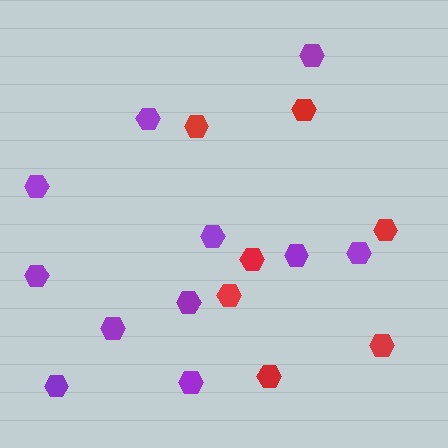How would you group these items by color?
There are 2 groups: one group of purple hexagons (11) and one group of red hexagons (7).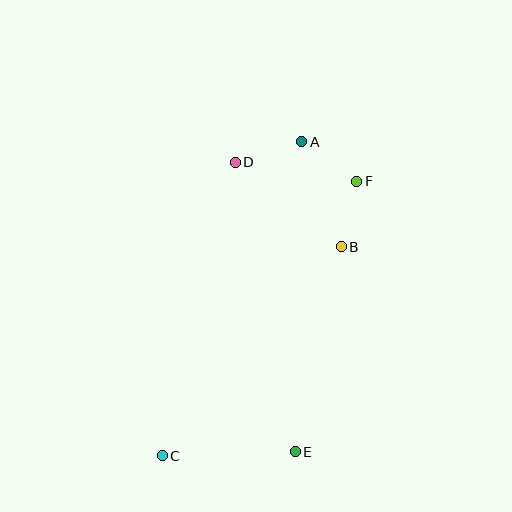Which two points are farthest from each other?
Points A and C are farthest from each other.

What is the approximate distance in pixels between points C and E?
The distance between C and E is approximately 133 pixels.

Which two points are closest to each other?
Points A and F are closest to each other.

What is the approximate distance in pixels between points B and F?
The distance between B and F is approximately 67 pixels.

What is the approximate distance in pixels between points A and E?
The distance between A and E is approximately 310 pixels.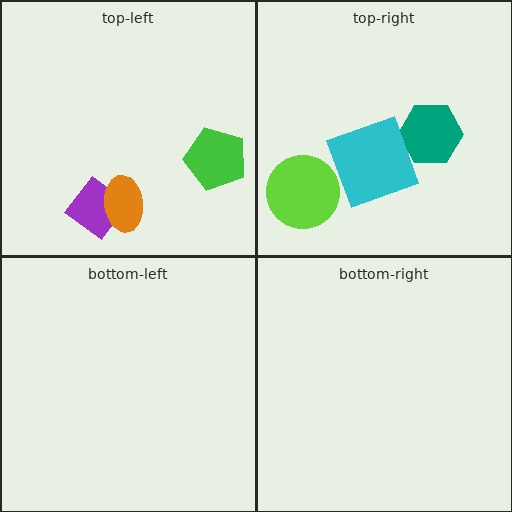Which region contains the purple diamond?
The top-left region.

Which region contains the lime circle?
The top-right region.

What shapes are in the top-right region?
The lime circle, the teal hexagon, the cyan square.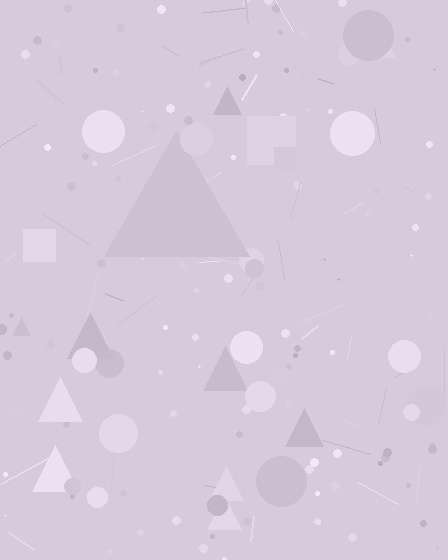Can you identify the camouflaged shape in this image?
The camouflaged shape is a triangle.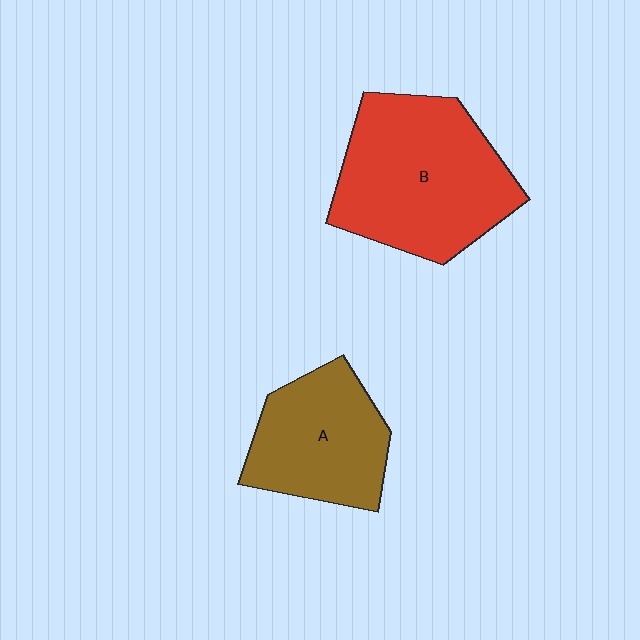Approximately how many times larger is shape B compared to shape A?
Approximately 1.5 times.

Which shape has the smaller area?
Shape A (brown).